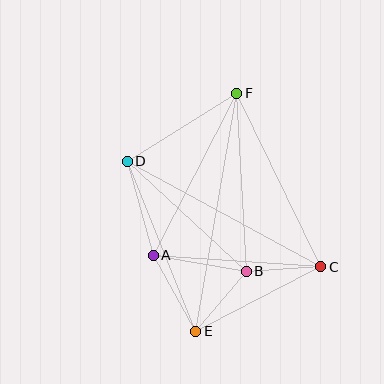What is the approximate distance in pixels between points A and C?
The distance between A and C is approximately 168 pixels.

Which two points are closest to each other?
Points B and C are closest to each other.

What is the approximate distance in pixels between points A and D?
The distance between A and D is approximately 97 pixels.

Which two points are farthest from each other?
Points E and F are farthest from each other.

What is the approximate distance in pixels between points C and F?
The distance between C and F is approximately 193 pixels.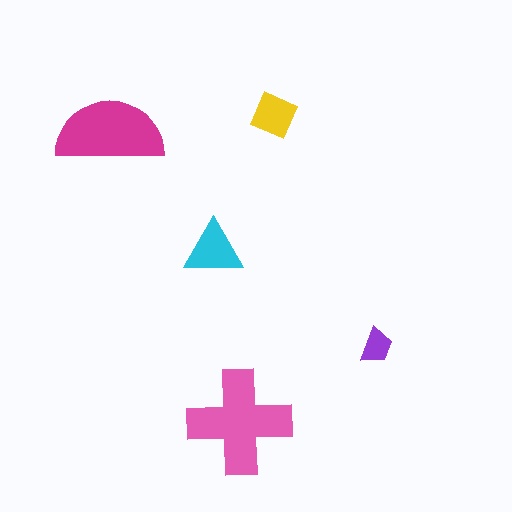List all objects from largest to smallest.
The pink cross, the magenta semicircle, the cyan triangle, the yellow diamond, the purple trapezoid.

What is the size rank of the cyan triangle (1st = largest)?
3rd.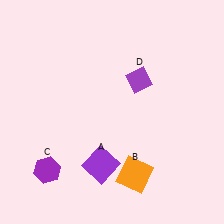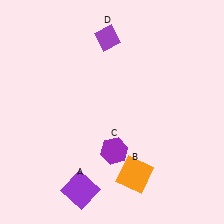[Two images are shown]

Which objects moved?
The objects that moved are: the purple square (A), the purple hexagon (C), the purple diamond (D).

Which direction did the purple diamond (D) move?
The purple diamond (D) moved up.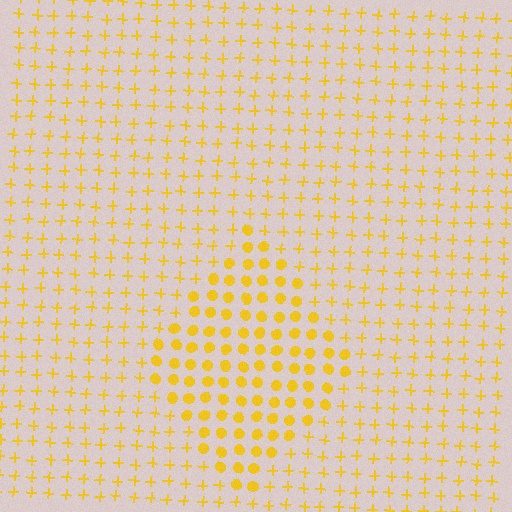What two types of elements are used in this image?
The image uses circles inside the diamond region and plus signs outside it.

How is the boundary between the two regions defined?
The boundary is defined by a change in element shape: circles inside vs. plus signs outside. All elements share the same color and spacing.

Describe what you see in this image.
The image is filled with small yellow elements arranged in a uniform grid. A diamond-shaped region contains circles, while the surrounding area contains plus signs. The boundary is defined purely by the change in element shape.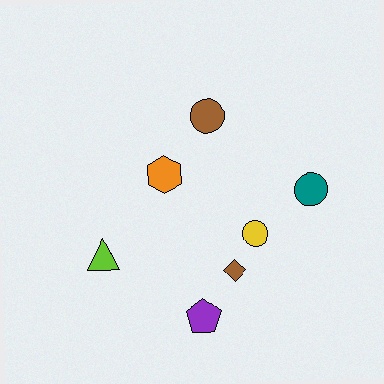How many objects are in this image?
There are 7 objects.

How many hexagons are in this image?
There is 1 hexagon.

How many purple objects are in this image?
There is 1 purple object.